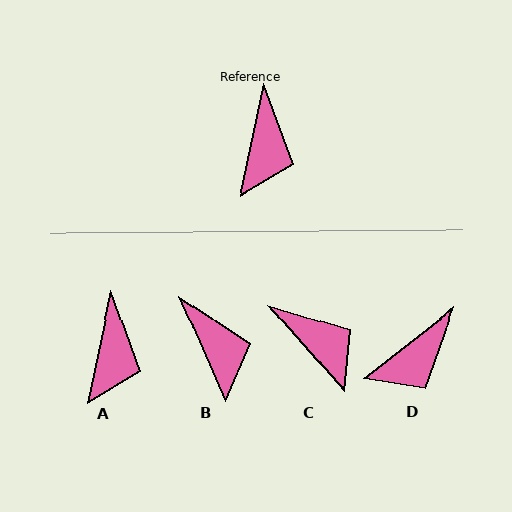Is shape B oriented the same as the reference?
No, it is off by about 35 degrees.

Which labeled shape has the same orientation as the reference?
A.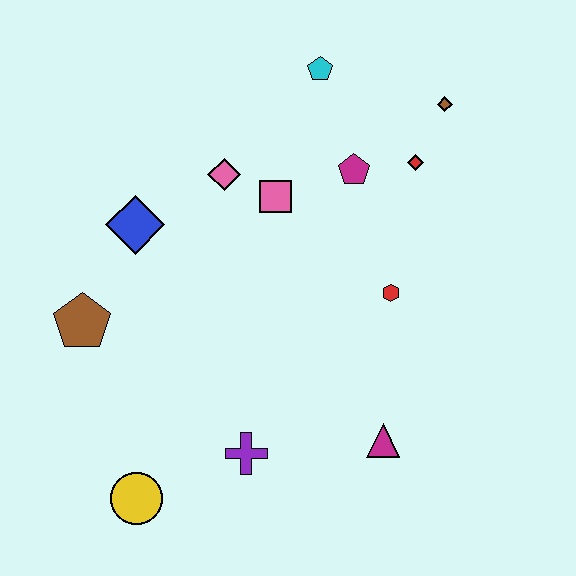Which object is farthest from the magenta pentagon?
The yellow circle is farthest from the magenta pentagon.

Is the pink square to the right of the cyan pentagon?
No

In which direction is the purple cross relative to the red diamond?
The purple cross is below the red diamond.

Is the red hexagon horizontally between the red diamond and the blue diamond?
Yes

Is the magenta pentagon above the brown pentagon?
Yes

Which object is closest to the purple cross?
The yellow circle is closest to the purple cross.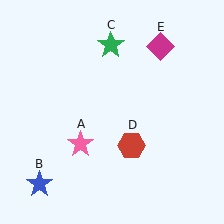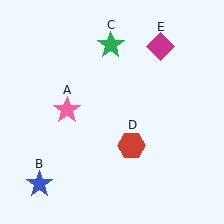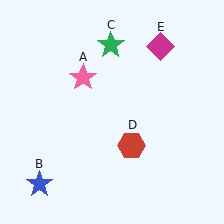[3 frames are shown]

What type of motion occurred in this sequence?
The pink star (object A) rotated clockwise around the center of the scene.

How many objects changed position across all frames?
1 object changed position: pink star (object A).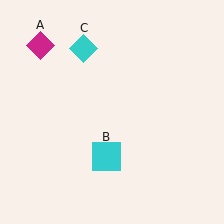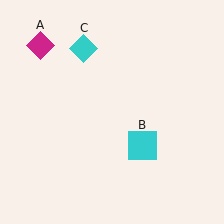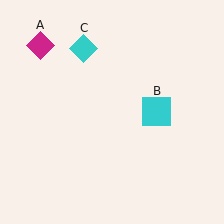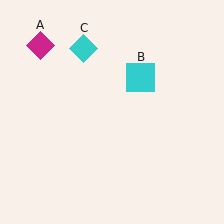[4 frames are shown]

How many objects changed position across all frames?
1 object changed position: cyan square (object B).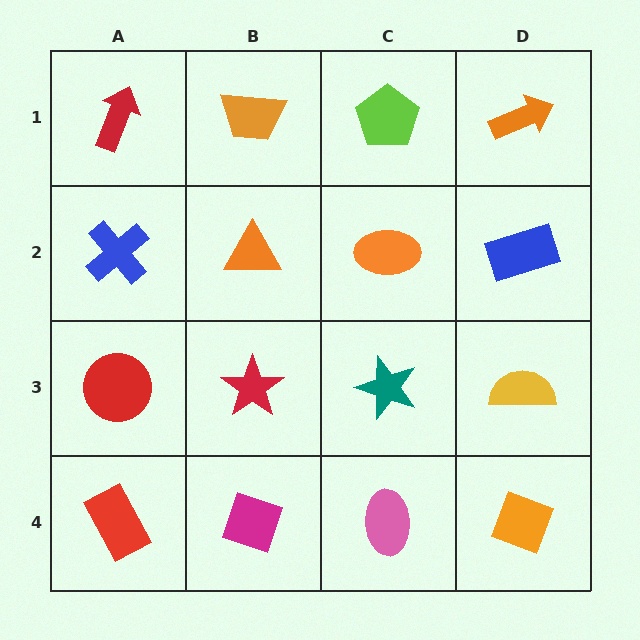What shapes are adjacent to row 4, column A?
A red circle (row 3, column A), a magenta diamond (row 4, column B).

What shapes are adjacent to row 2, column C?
A lime pentagon (row 1, column C), a teal star (row 3, column C), an orange triangle (row 2, column B), a blue rectangle (row 2, column D).